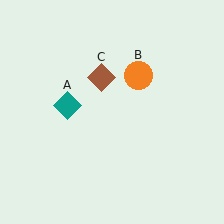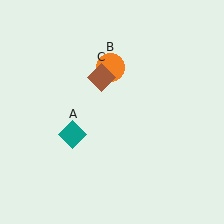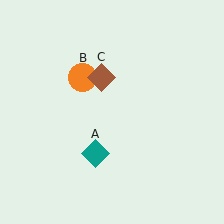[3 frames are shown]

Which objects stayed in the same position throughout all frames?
Brown diamond (object C) remained stationary.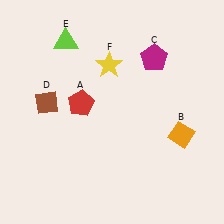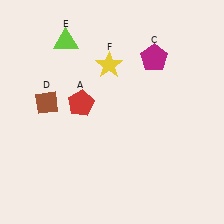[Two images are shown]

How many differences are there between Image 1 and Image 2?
There is 1 difference between the two images.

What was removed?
The orange diamond (B) was removed in Image 2.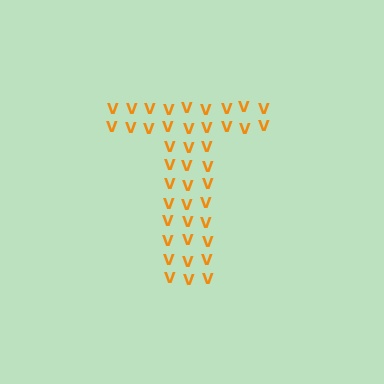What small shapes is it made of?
It is made of small letter V's.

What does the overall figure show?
The overall figure shows the letter T.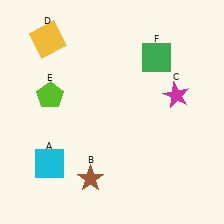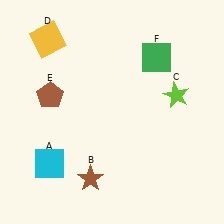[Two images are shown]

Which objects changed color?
C changed from magenta to lime. E changed from lime to brown.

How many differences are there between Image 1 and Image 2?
There are 2 differences between the two images.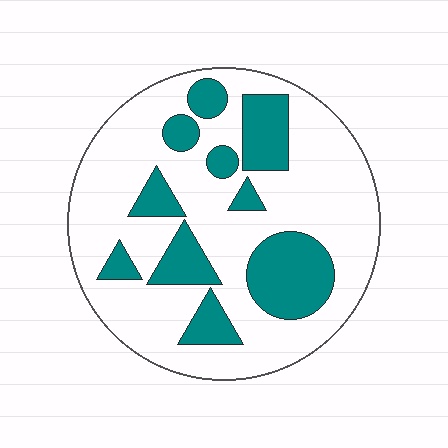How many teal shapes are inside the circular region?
10.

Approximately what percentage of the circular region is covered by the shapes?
Approximately 25%.